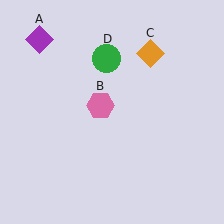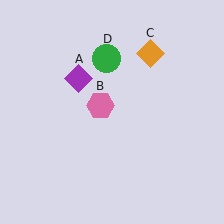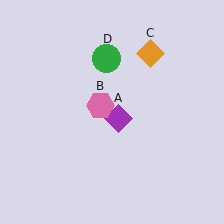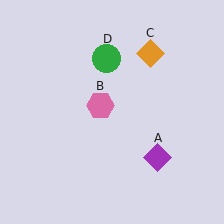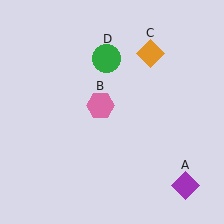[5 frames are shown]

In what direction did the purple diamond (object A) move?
The purple diamond (object A) moved down and to the right.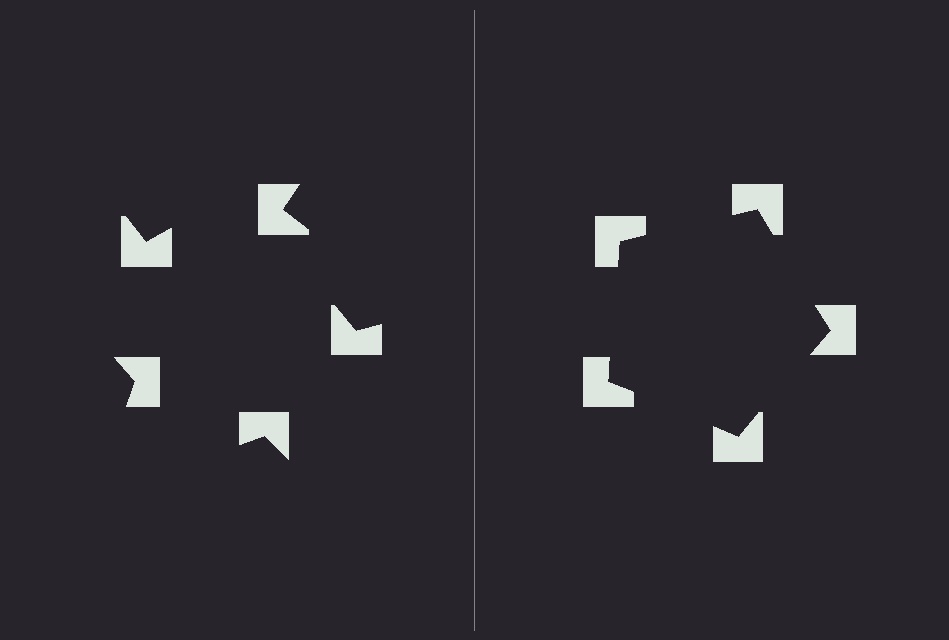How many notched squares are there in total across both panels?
10 — 5 on each side.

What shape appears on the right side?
An illusory pentagon.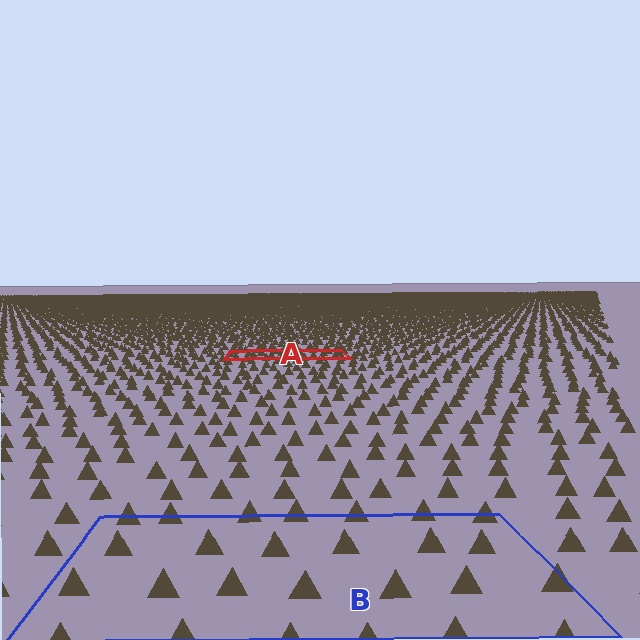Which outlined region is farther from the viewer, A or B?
Region A is farther from the viewer — the texture elements inside it appear smaller and more densely packed.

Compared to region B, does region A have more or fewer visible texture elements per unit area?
Region A has more texture elements per unit area — they are packed more densely because it is farther away.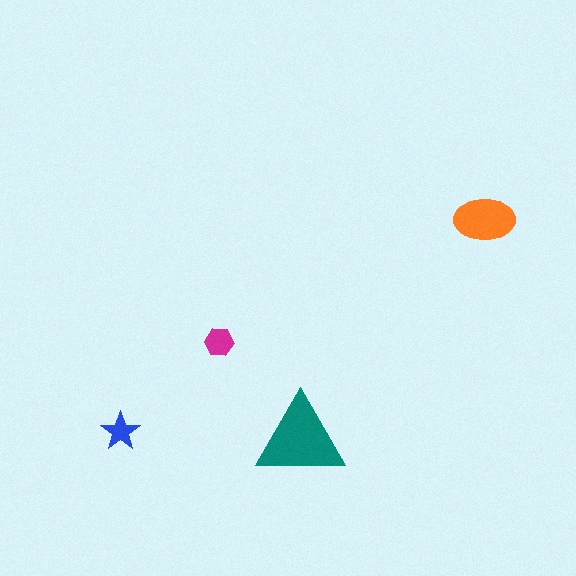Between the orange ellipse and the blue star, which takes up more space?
The orange ellipse.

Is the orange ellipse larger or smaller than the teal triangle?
Smaller.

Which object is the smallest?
The blue star.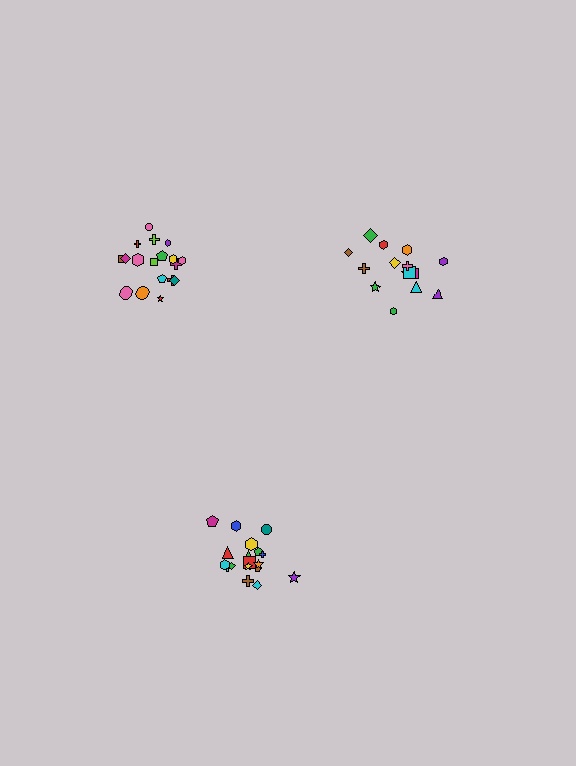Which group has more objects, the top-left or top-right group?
The top-left group.